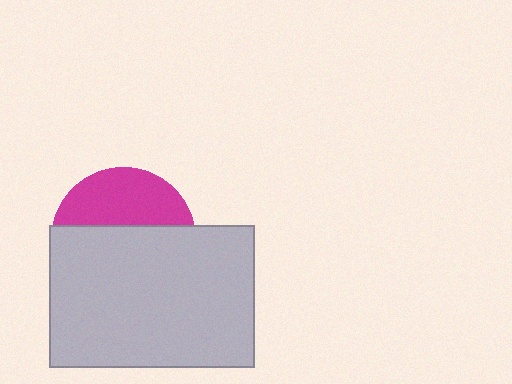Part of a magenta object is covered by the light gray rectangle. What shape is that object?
It is a circle.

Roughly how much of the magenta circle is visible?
A small part of it is visible (roughly 38%).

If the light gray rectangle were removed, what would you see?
You would see the complete magenta circle.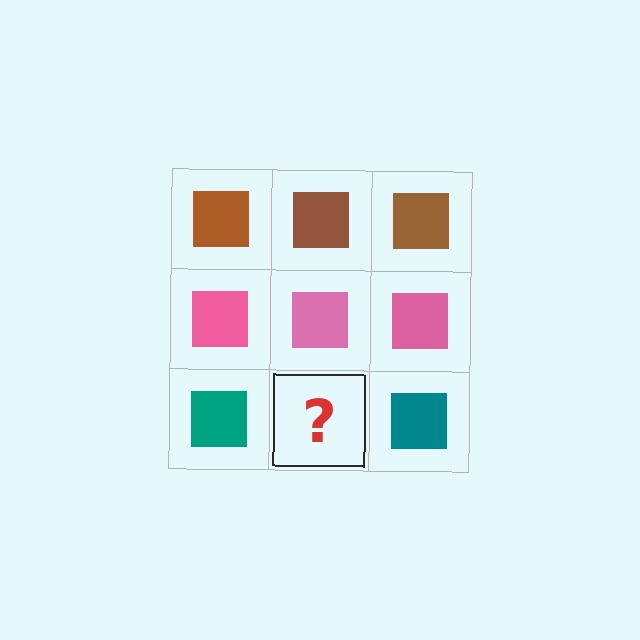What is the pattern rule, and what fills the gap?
The rule is that each row has a consistent color. The gap should be filled with a teal square.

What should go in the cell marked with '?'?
The missing cell should contain a teal square.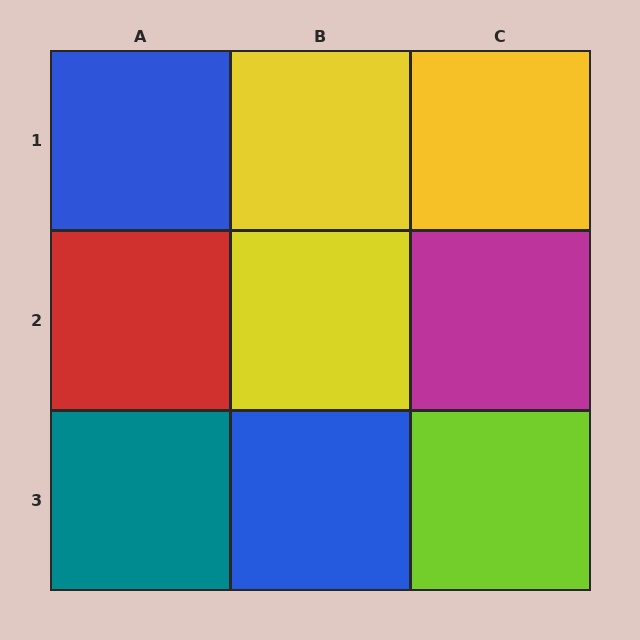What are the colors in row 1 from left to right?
Blue, yellow, yellow.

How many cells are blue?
2 cells are blue.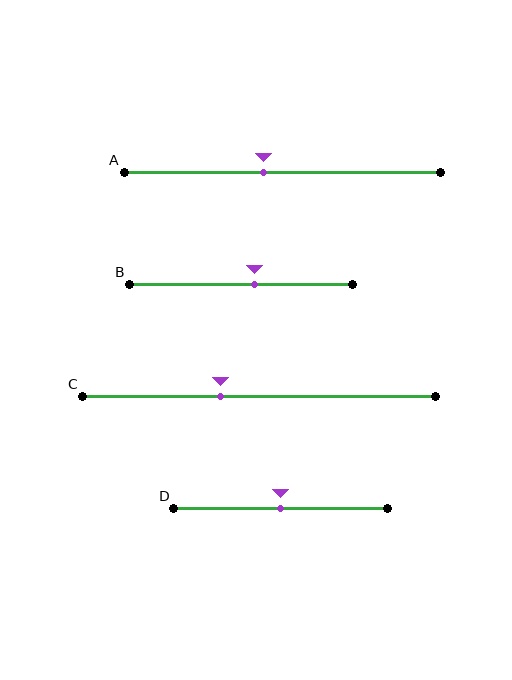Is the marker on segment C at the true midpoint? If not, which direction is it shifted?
No, the marker on segment C is shifted to the left by about 11% of the segment length.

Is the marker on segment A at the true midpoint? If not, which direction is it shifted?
No, the marker on segment A is shifted to the left by about 6% of the segment length.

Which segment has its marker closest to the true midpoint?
Segment D has its marker closest to the true midpoint.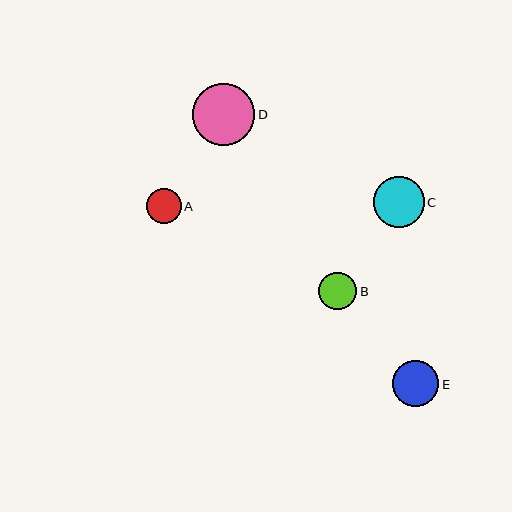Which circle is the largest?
Circle D is the largest with a size of approximately 62 pixels.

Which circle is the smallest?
Circle A is the smallest with a size of approximately 35 pixels.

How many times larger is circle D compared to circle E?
Circle D is approximately 1.4 times the size of circle E.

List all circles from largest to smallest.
From largest to smallest: D, C, E, B, A.